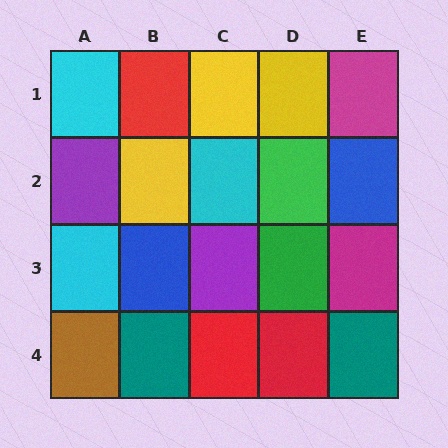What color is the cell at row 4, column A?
Brown.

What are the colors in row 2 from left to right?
Purple, yellow, cyan, green, blue.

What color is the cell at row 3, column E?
Magenta.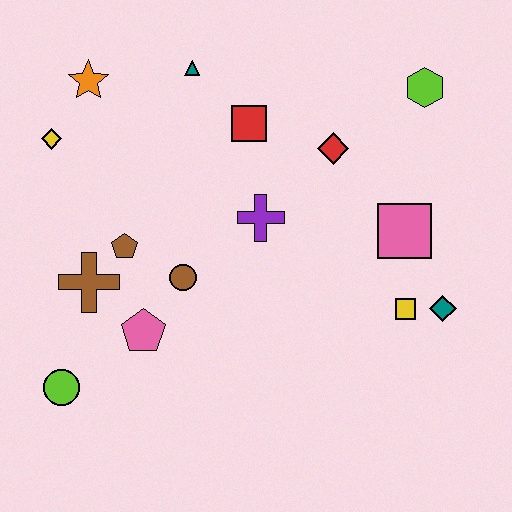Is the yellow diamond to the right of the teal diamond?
No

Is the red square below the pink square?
No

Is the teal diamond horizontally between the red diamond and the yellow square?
No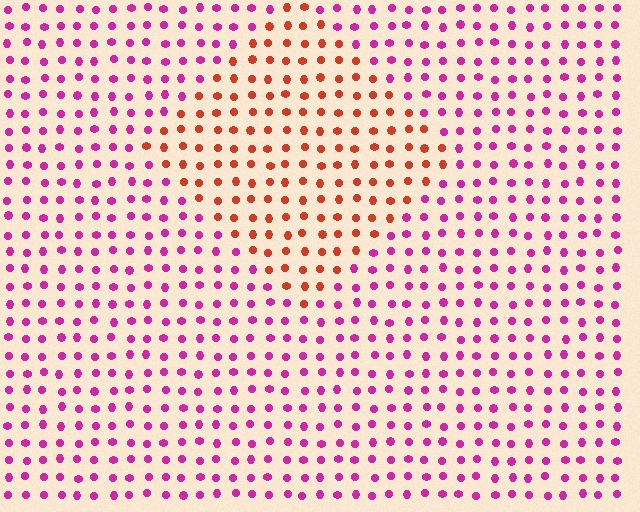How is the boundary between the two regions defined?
The boundary is defined purely by a slight shift in hue (about 53 degrees). Spacing, size, and orientation are identical on both sides.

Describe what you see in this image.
The image is filled with small magenta elements in a uniform arrangement. A diamond-shaped region is visible where the elements are tinted to a slightly different hue, forming a subtle color boundary.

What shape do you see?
I see a diamond.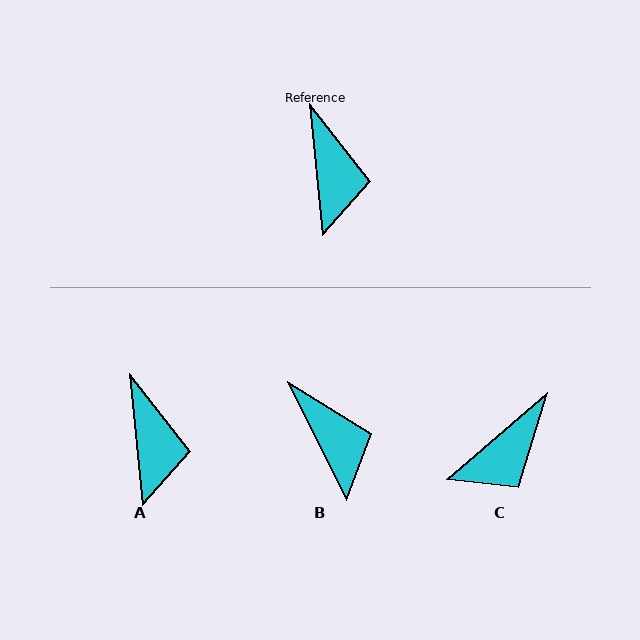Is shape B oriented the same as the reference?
No, it is off by about 20 degrees.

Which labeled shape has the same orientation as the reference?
A.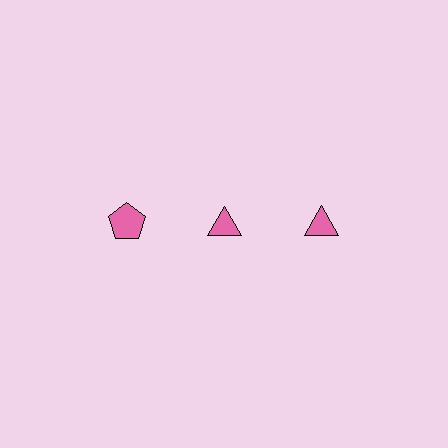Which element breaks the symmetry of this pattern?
The pink pentagon in the top row, leftmost column breaks the symmetry. All other shapes are pink triangles.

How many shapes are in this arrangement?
There are 3 shapes arranged in a grid pattern.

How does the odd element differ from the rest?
It has a different shape: pentagon instead of triangle.